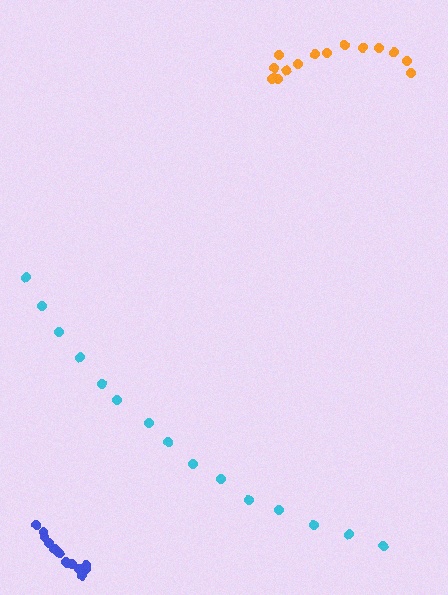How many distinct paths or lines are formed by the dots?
There are 3 distinct paths.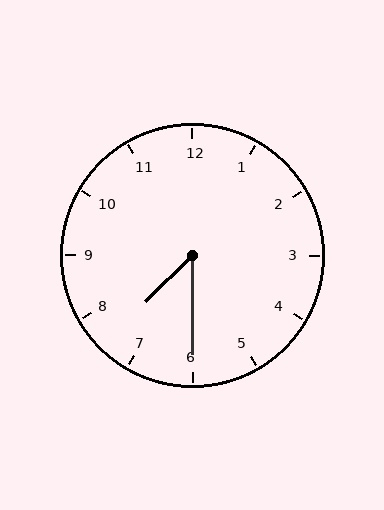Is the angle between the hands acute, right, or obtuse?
It is acute.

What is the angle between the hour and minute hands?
Approximately 45 degrees.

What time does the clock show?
7:30.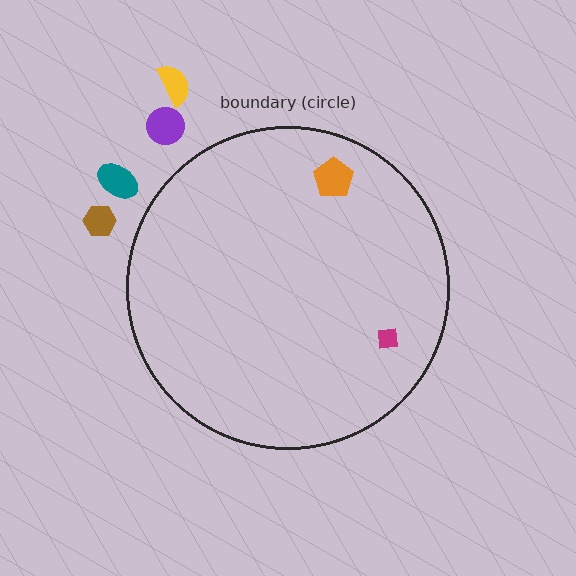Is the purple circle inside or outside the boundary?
Outside.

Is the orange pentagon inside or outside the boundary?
Inside.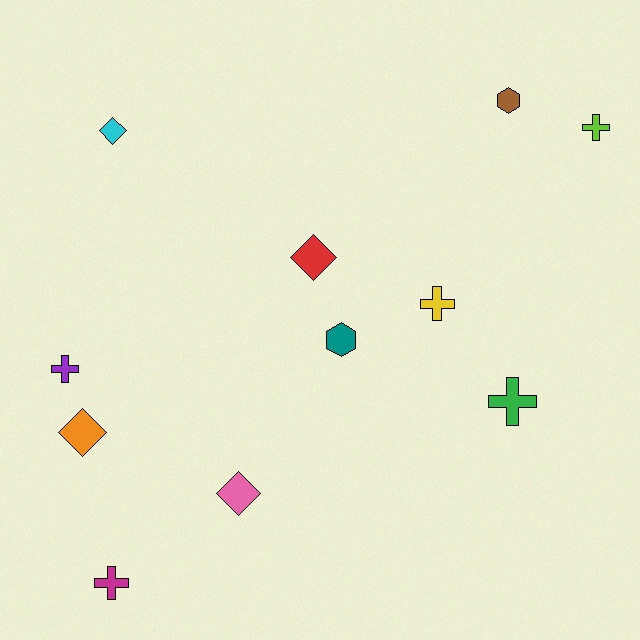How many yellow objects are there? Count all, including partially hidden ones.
There is 1 yellow object.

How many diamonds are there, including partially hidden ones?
There are 4 diamonds.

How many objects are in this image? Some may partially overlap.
There are 11 objects.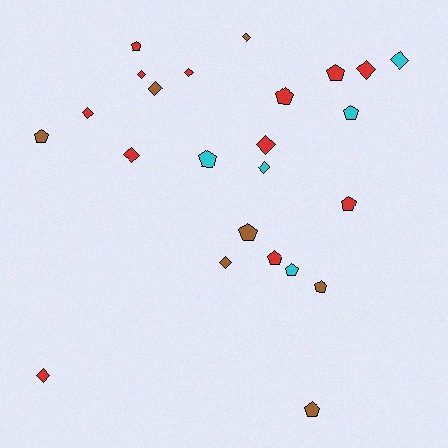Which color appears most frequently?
Red, with 12 objects.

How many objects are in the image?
There are 24 objects.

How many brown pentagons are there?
There are 4 brown pentagons.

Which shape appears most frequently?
Diamond, with 12 objects.